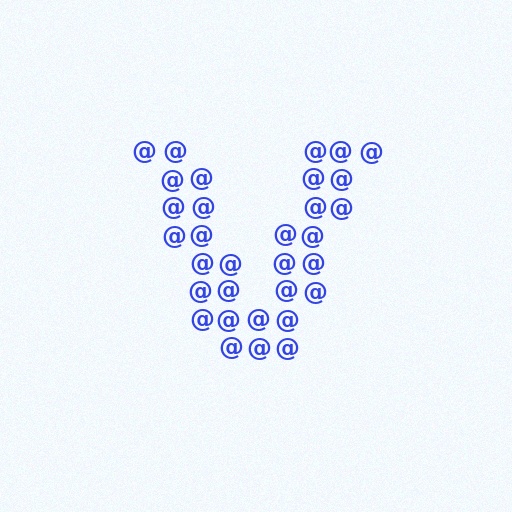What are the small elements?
The small elements are at signs.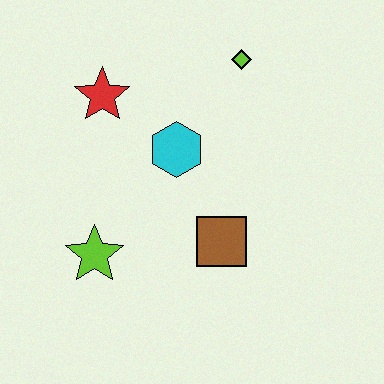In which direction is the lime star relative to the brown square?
The lime star is to the left of the brown square.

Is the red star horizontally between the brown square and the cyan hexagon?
No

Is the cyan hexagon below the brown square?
No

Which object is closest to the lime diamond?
The cyan hexagon is closest to the lime diamond.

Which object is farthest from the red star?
The brown square is farthest from the red star.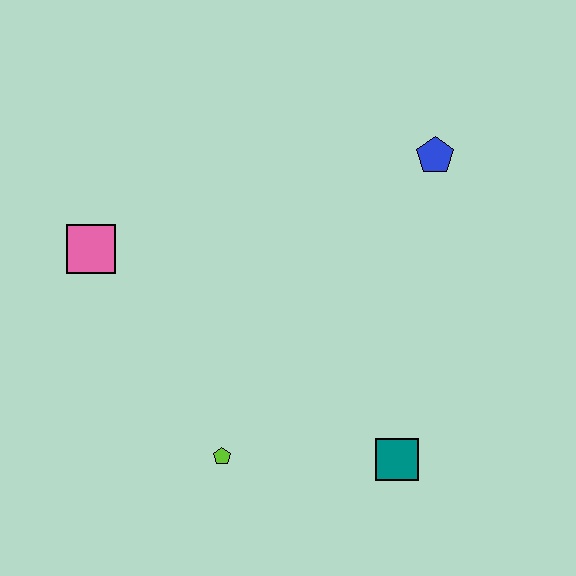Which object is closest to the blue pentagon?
The teal square is closest to the blue pentagon.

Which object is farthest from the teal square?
The pink square is farthest from the teal square.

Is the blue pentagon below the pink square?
No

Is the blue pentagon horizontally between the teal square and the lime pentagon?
No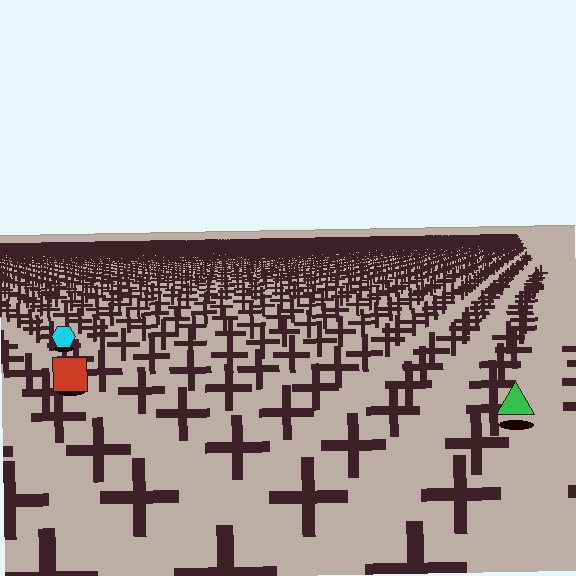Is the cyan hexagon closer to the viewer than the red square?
No. The red square is closer — you can tell from the texture gradient: the ground texture is coarser near it.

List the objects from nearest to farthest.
From nearest to farthest: the green triangle, the red square, the cyan hexagon.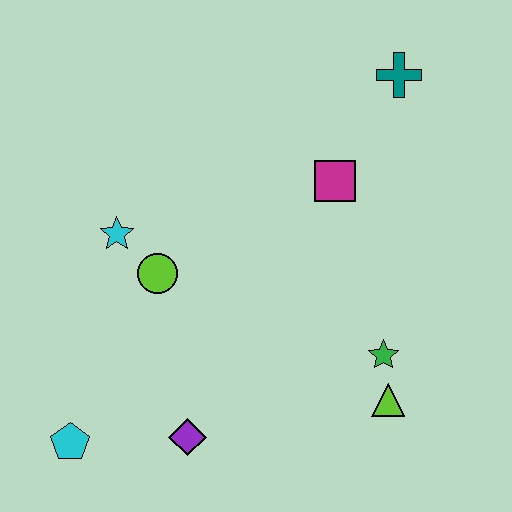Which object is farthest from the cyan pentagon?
The teal cross is farthest from the cyan pentagon.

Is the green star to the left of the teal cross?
Yes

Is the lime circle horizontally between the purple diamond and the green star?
No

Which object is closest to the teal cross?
The magenta square is closest to the teal cross.